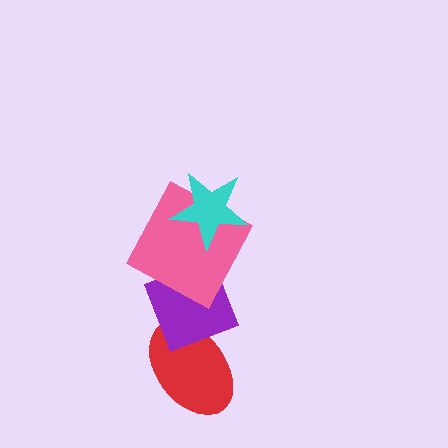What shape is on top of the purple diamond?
The pink square is on top of the purple diamond.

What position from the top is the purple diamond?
The purple diamond is 3rd from the top.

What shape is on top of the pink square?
The cyan star is on top of the pink square.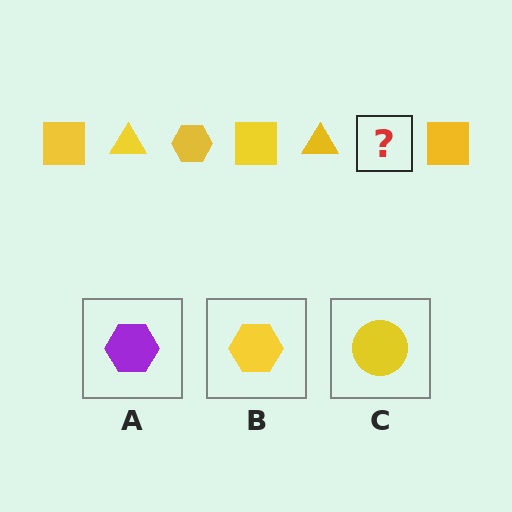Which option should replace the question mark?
Option B.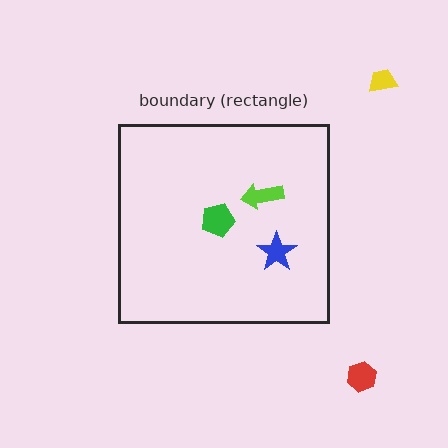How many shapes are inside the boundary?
3 inside, 2 outside.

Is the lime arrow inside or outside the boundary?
Inside.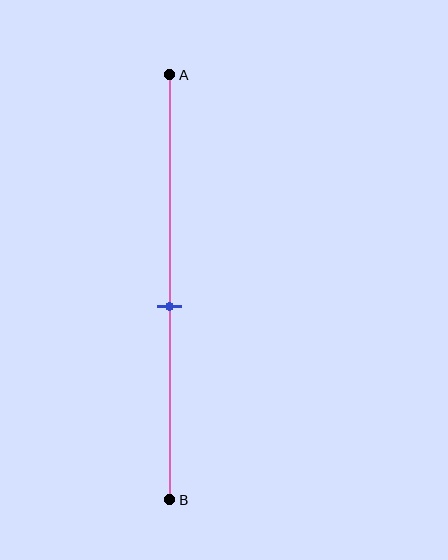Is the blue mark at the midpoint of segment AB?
No, the mark is at about 55% from A, not at the 50% midpoint.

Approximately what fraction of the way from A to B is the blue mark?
The blue mark is approximately 55% of the way from A to B.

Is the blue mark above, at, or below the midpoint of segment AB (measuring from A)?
The blue mark is below the midpoint of segment AB.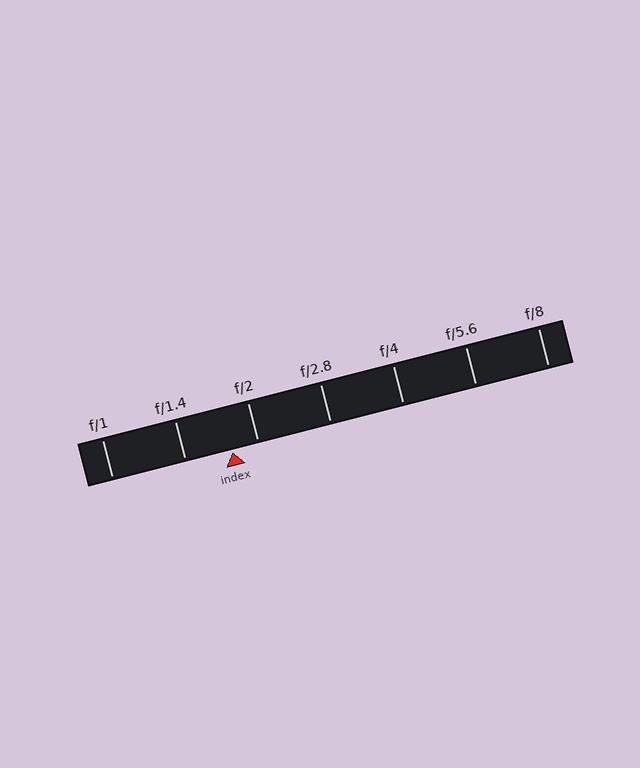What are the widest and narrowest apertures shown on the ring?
The widest aperture shown is f/1 and the narrowest is f/8.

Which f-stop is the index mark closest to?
The index mark is closest to f/2.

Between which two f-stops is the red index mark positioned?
The index mark is between f/1.4 and f/2.